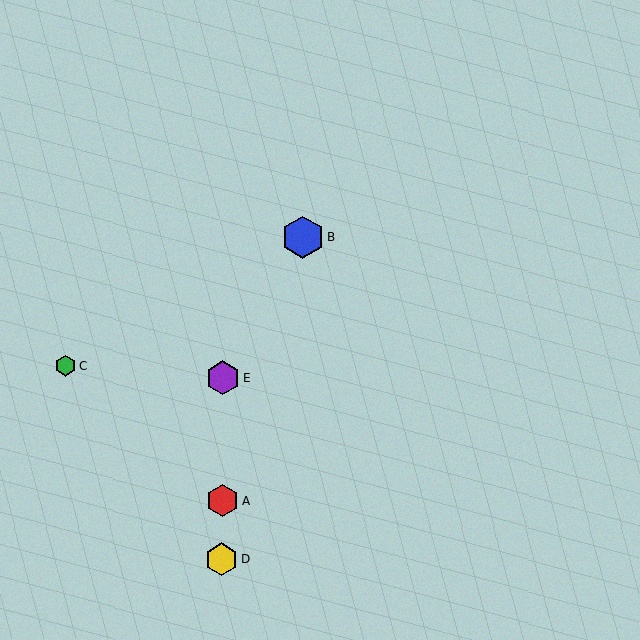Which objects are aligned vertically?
Objects A, D, E are aligned vertically.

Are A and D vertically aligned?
Yes, both are at x≈222.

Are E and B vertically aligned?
No, E is at x≈223 and B is at x≈303.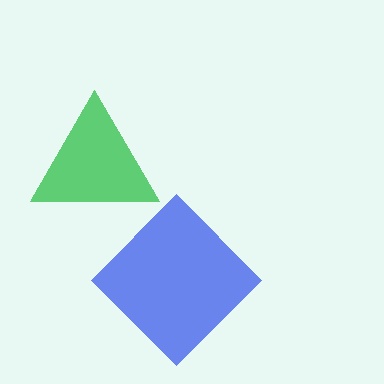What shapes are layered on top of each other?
The layered shapes are: a blue diamond, a green triangle.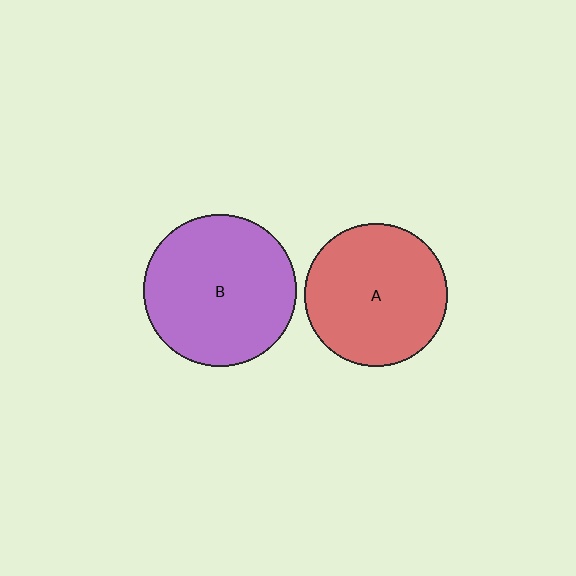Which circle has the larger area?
Circle B (purple).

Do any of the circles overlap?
No, none of the circles overlap.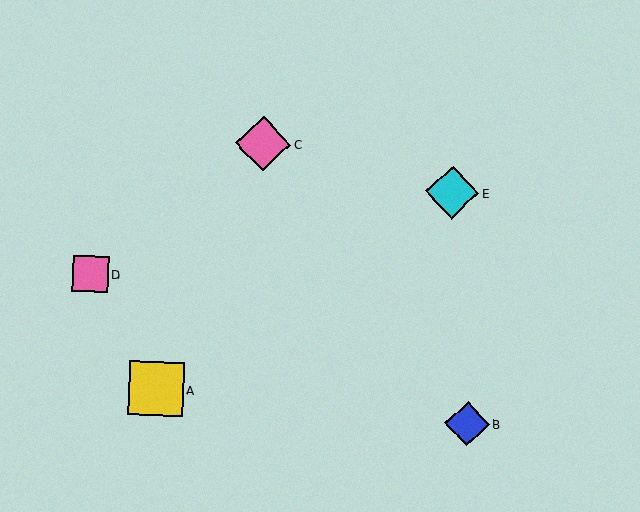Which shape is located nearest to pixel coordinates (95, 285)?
The pink square (labeled D) at (90, 274) is nearest to that location.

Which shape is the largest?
The pink diamond (labeled C) is the largest.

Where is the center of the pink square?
The center of the pink square is at (90, 274).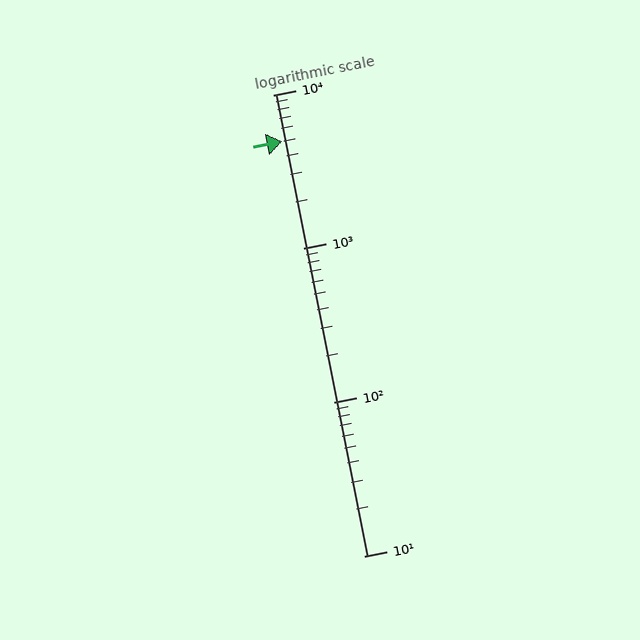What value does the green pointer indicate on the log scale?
The pointer indicates approximately 5000.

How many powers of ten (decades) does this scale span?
The scale spans 3 decades, from 10 to 10000.